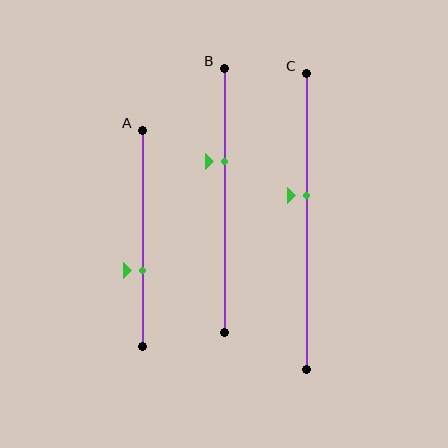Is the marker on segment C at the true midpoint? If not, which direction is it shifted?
No, the marker on segment C is shifted upward by about 9% of the segment length.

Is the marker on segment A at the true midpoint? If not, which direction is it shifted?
No, the marker on segment A is shifted downward by about 15% of the segment length.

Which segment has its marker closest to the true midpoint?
Segment C has its marker closest to the true midpoint.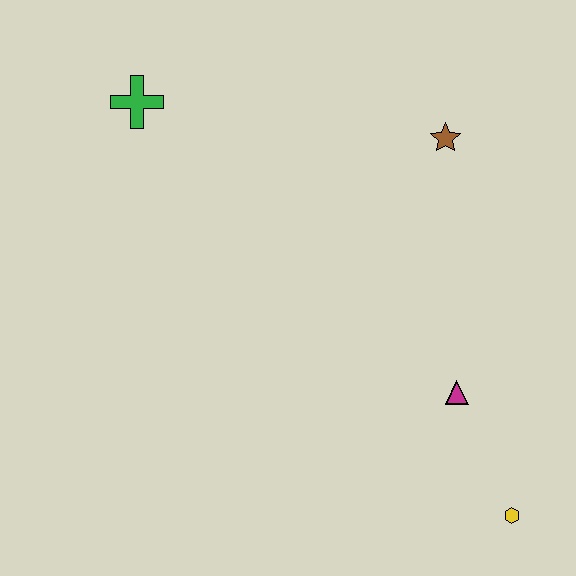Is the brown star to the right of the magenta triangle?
No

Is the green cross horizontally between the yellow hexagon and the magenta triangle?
No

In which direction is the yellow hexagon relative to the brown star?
The yellow hexagon is below the brown star.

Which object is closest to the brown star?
The magenta triangle is closest to the brown star.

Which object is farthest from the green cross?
The yellow hexagon is farthest from the green cross.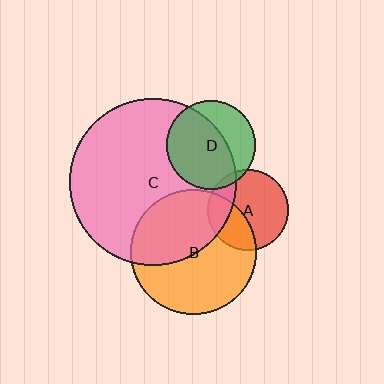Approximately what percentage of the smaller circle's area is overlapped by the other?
Approximately 45%.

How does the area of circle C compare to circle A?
Approximately 4.3 times.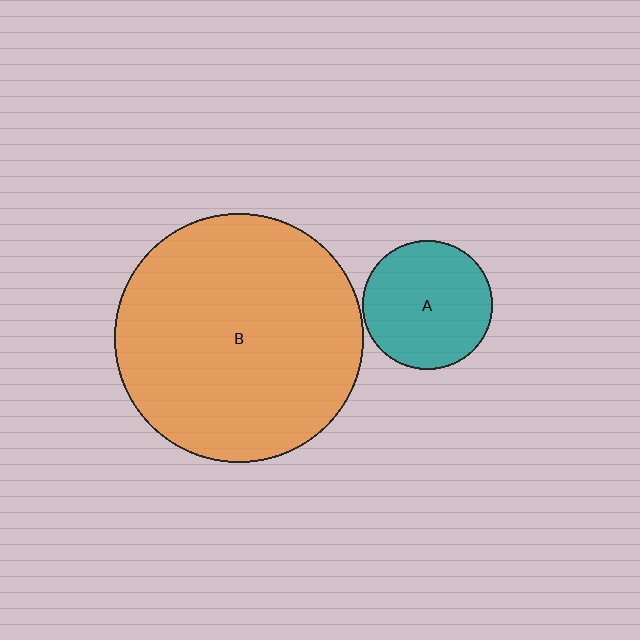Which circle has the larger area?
Circle B (orange).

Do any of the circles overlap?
No, none of the circles overlap.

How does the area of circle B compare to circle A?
Approximately 3.7 times.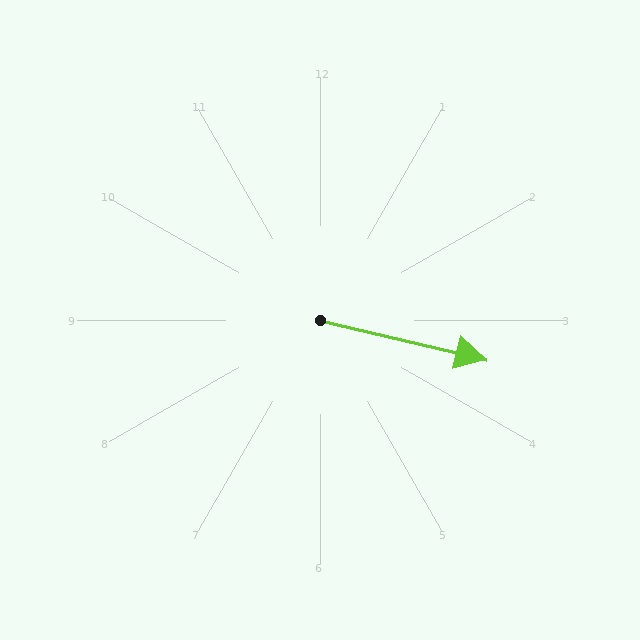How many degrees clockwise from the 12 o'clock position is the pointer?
Approximately 103 degrees.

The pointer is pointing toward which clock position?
Roughly 3 o'clock.